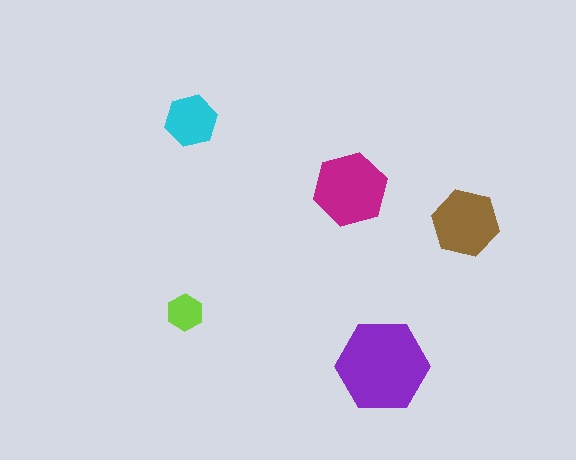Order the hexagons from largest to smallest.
the purple one, the magenta one, the brown one, the cyan one, the lime one.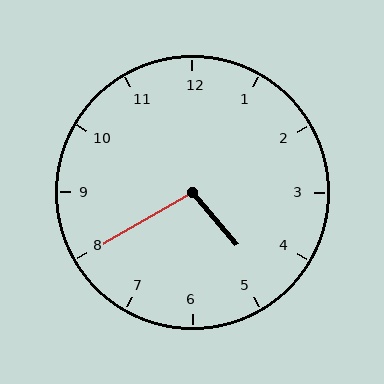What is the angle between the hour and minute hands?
Approximately 100 degrees.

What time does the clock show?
4:40.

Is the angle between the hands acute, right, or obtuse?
It is obtuse.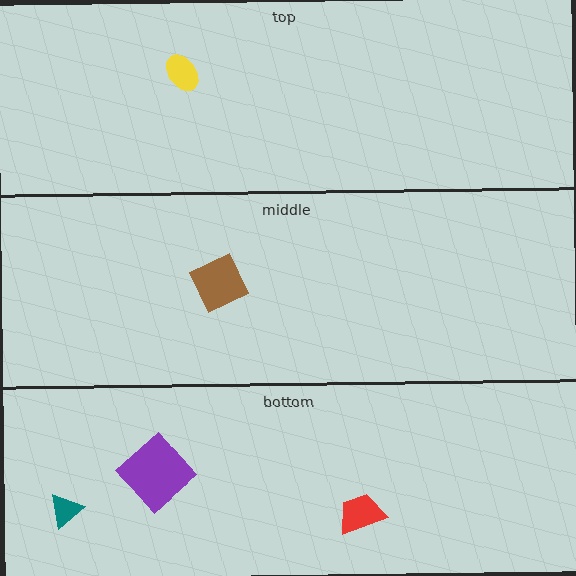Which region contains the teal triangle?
The bottom region.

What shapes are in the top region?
The yellow ellipse.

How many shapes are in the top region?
1.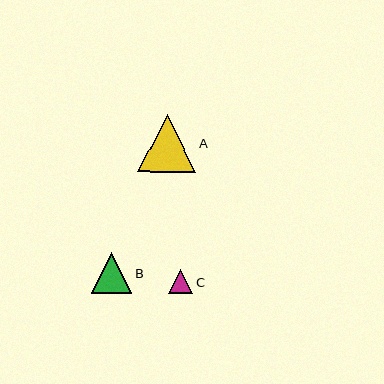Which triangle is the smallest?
Triangle C is the smallest with a size of approximately 24 pixels.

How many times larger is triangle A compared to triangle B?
Triangle A is approximately 1.4 times the size of triangle B.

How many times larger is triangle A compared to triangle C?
Triangle A is approximately 2.4 times the size of triangle C.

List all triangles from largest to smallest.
From largest to smallest: A, B, C.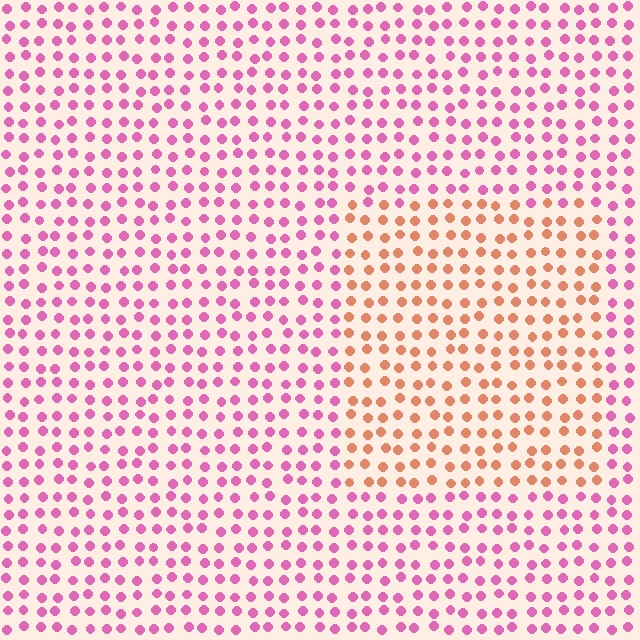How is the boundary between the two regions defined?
The boundary is defined purely by a slight shift in hue (about 56 degrees). Spacing, size, and orientation are identical on both sides.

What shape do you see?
I see a rectangle.